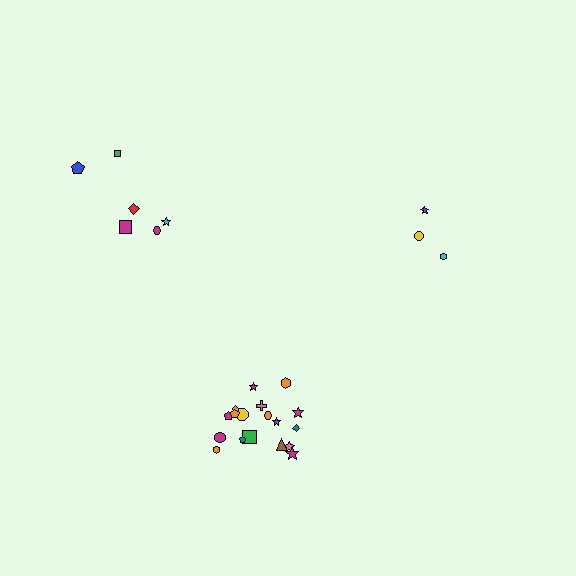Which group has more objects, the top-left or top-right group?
The top-left group.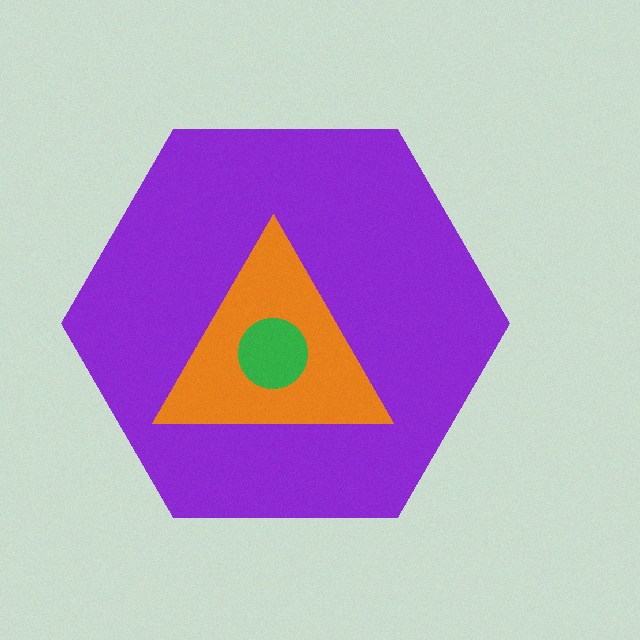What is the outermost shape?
The purple hexagon.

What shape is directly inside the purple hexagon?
The orange triangle.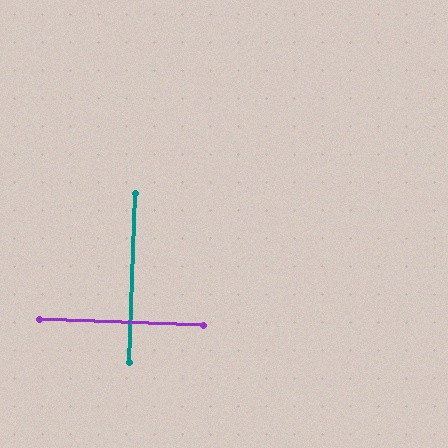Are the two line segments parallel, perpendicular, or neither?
Perpendicular — they meet at approximately 90°.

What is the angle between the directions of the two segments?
Approximately 90 degrees.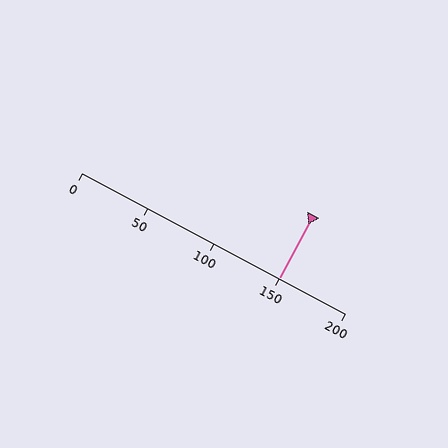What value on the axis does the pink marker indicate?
The marker indicates approximately 150.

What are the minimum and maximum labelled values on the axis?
The axis runs from 0 to 200.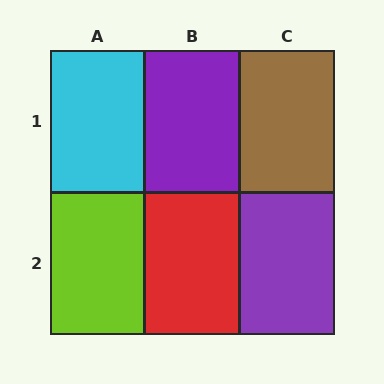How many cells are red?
1 cell is red.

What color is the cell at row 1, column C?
Brown.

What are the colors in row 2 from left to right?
Lime, red, purple.